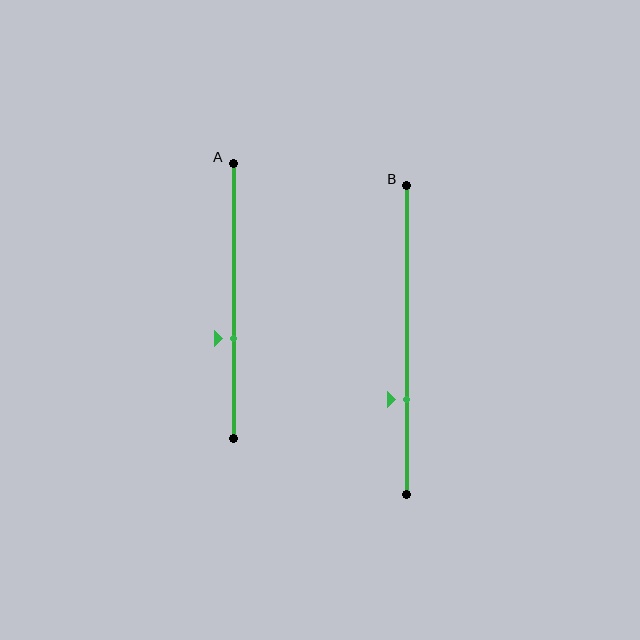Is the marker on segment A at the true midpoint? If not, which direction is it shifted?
No, the marker on segment A is shifted downward by about 14% of the segment length.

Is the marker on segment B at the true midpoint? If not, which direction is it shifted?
No, the marker on segment B is shifted downward by about 19% of the segment length.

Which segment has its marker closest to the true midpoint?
Segment A has its marker closest to the true midpoint.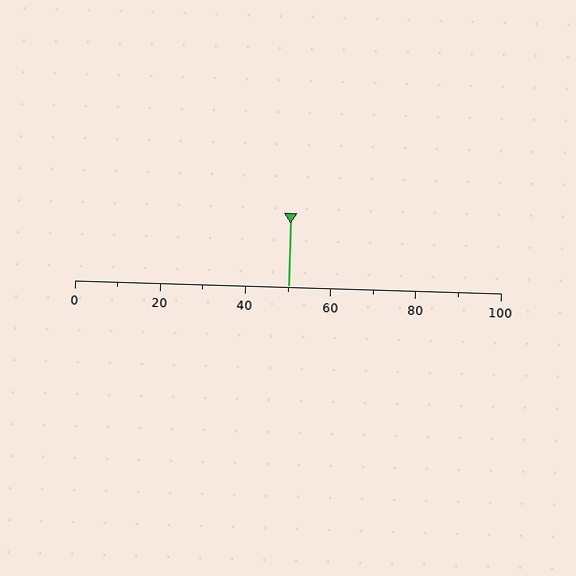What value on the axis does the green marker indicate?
The marker indicates approximately 50.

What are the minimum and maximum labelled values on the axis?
The axis runs from 0 to 100.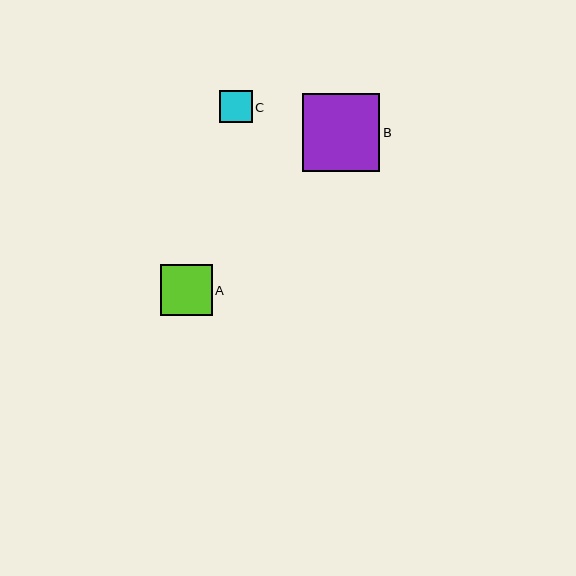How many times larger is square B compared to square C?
Square B is approximately 2.4 times the size of square C.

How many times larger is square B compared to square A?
Square B is approximately 1.5 times the size of square A.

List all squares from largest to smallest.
From largest to smallest: B, A, C.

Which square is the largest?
Square B is the largest with a size of approximately 78 pixels.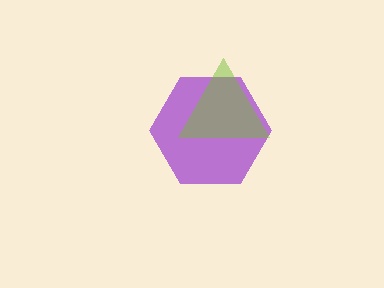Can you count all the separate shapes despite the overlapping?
Yes, there are 2 separate shapes.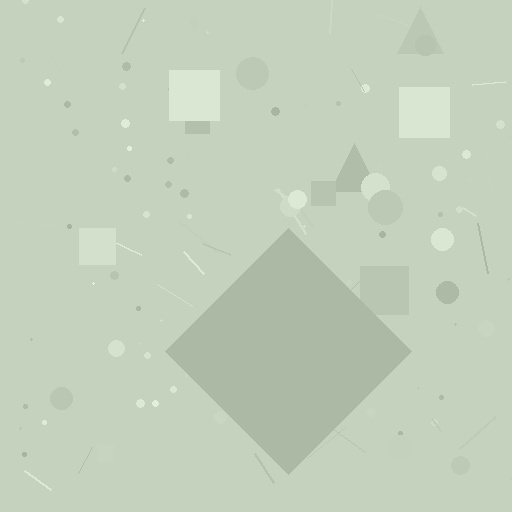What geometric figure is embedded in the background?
A diamond is embedded in the background.